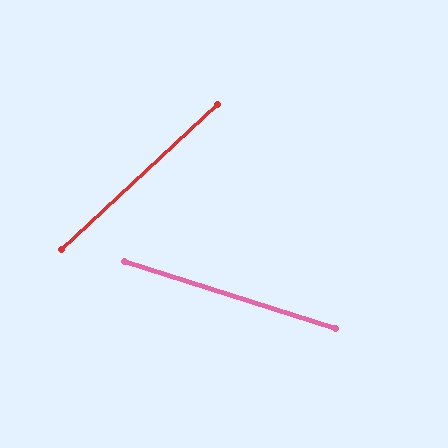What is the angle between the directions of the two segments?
Approximately 60 degrees.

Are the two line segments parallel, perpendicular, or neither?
Neither parallel nor perpendicular — they differ by about 60°.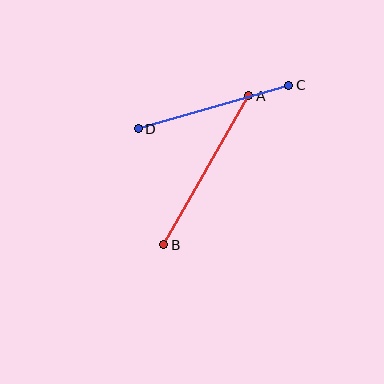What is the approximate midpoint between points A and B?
The midpoint is at approximately (206, 170) pixels.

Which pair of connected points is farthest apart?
Points A and B are farthest apart.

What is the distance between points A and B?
The distance is approximately 171 pixels.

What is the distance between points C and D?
The distance is approximately 157 pixels.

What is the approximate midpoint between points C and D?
The midpoint is at approximately (213, 107) pixels.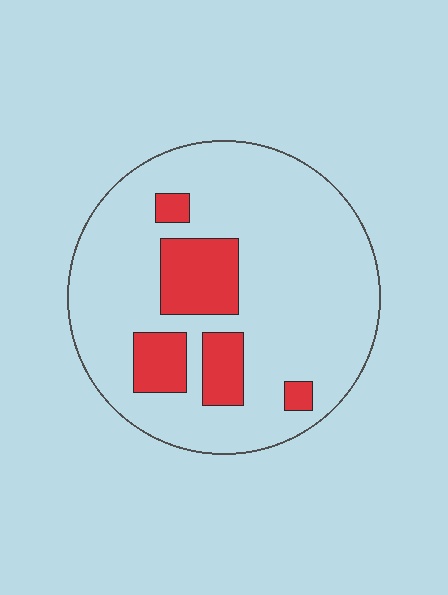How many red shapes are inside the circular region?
5.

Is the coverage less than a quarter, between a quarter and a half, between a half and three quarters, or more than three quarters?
Less than a quarter.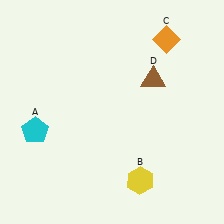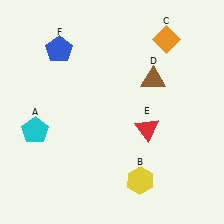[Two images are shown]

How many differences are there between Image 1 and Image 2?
There are 2 differences between the two images.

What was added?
A red triangle (E), a blue pentagon (F) were added in Image 2.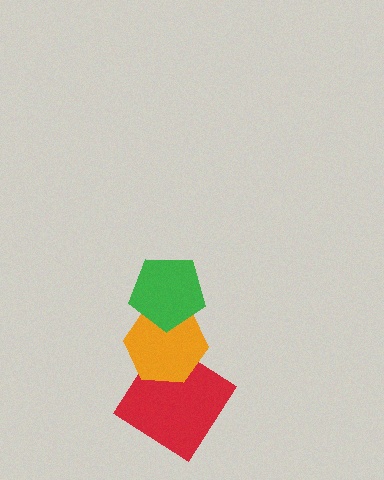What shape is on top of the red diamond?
The orange hexagon is on top of the red diamond.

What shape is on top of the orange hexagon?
The green pentagon is on top of the orange hexagon.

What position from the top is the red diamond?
The red diamond is 3rd from the top.